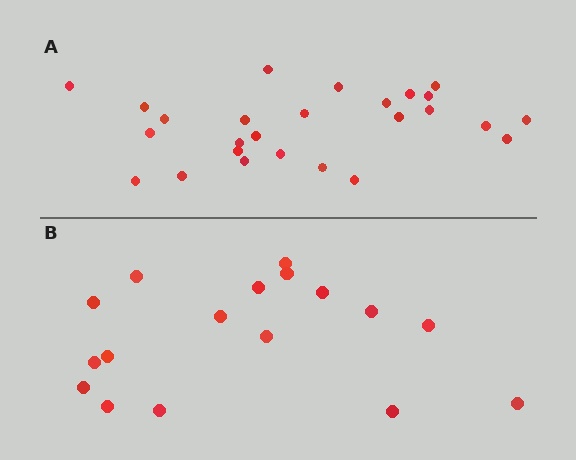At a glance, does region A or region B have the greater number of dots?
Region A (the top region) has more dots.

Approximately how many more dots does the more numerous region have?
Region A has roughly 8 or so more dots than region B.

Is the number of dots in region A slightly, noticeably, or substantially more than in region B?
Region A has substantially more. The ratio is roughly 1.5 to 1.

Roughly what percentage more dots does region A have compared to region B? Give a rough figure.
About 55% more.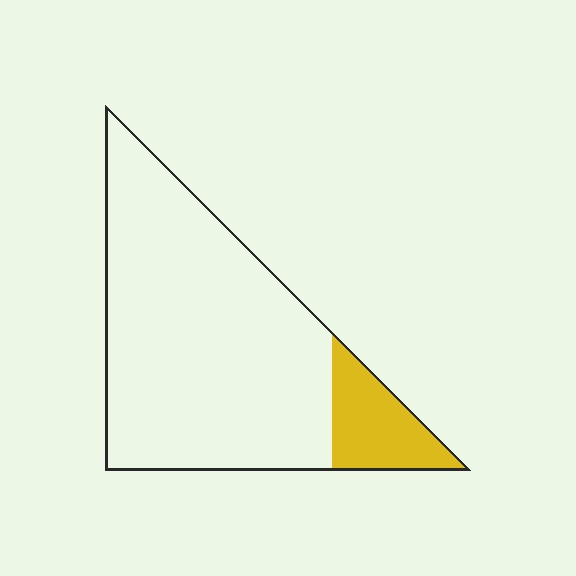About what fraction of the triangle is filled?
About one eighth (1/8).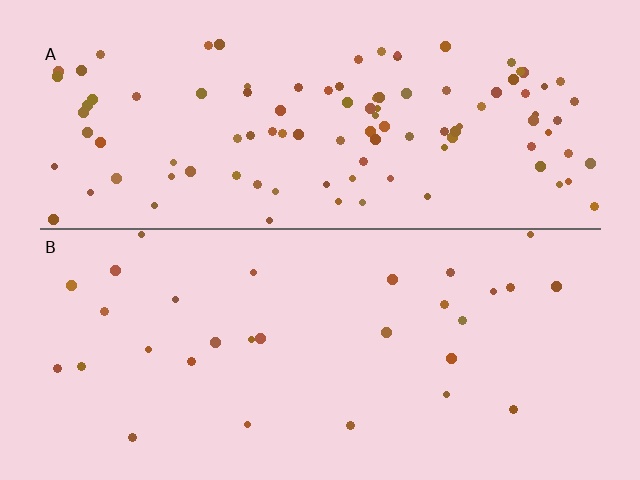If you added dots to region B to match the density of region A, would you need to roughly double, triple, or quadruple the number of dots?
Approximately quadruple.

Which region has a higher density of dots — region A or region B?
A (the top).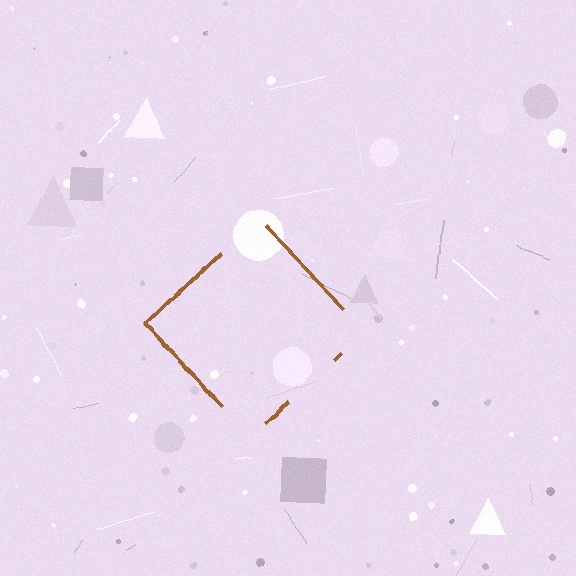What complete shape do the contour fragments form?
The contour fragments form a diamond.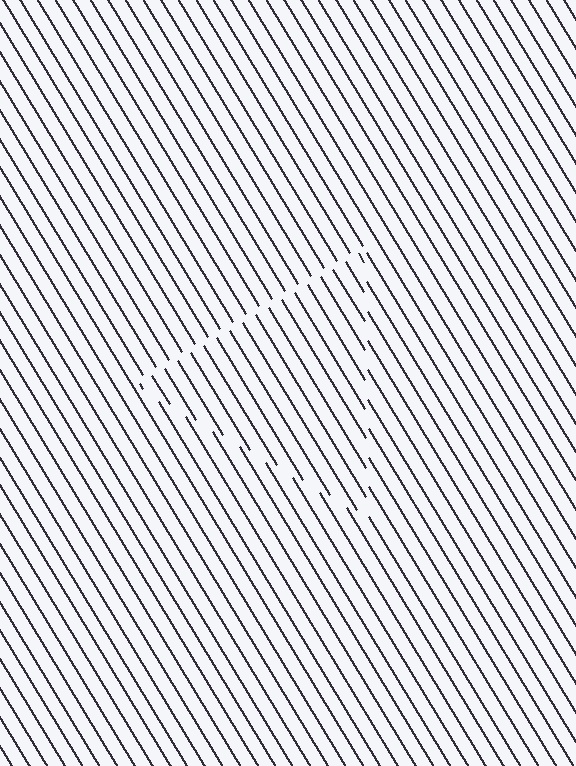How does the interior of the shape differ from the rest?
The interior of the shape contains the same grating, shifted by half a period — the contour is defined by the phase discontinuity where line-ends from the inner and outer gratings abut.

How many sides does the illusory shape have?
3 sides — the line-ends trace a triangle.